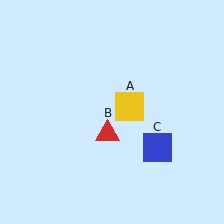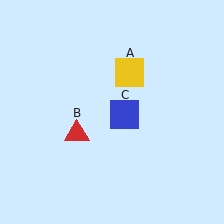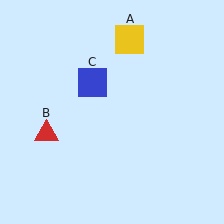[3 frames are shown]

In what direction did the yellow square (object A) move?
The yellow square (object A) moved up.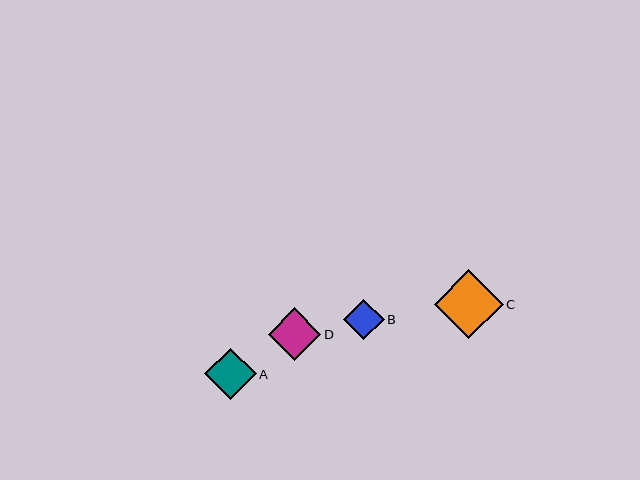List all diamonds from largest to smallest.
From largest to smallest: C, D, A, B.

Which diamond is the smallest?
Diamond B is the smallest with a size of approximately 41 pixels.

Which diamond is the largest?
Diamond C is the largest with a size of approximately 69 pixels.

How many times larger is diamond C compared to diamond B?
Diamond C is approximately 1.7 times the size of diamond B.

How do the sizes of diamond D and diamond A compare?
Diamond D and diamond A are approximately the same size.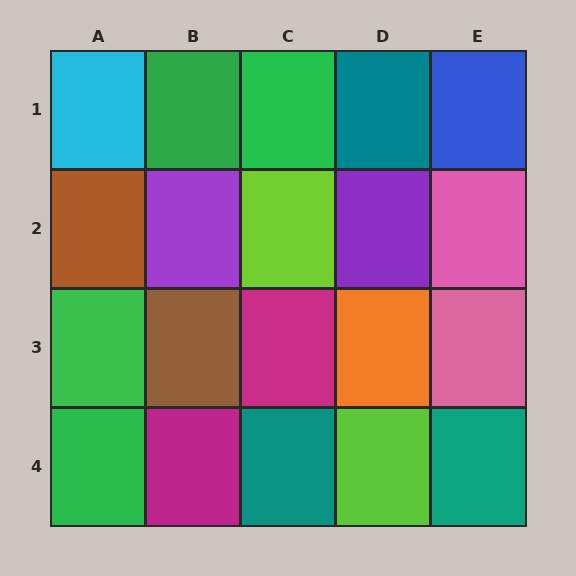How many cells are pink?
2 cells are pink.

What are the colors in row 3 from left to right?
Green, brown, magenta, orange, pink.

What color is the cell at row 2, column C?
Lime.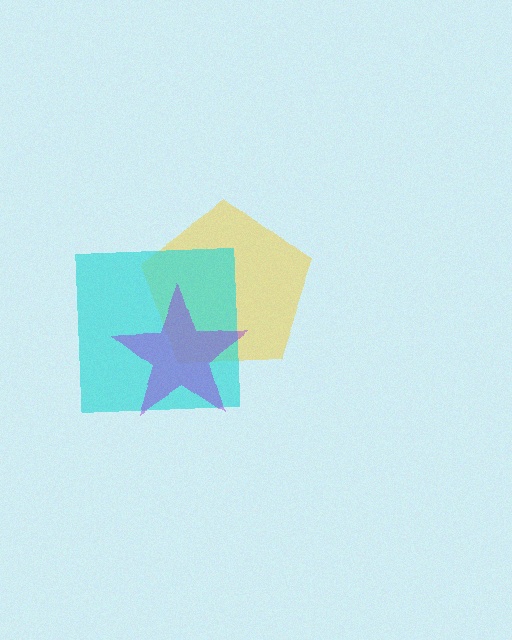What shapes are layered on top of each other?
The layered shapes are: a yellow pentagon, a cyan square, a purple star.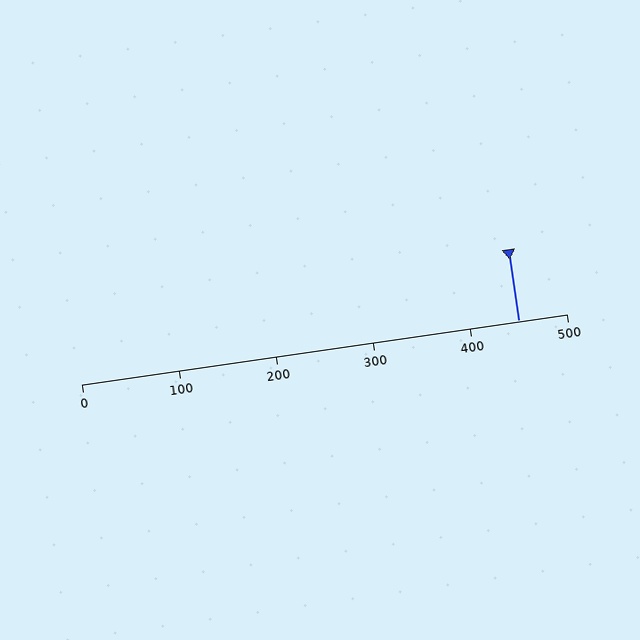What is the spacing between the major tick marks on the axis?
The major ticks are spaced 100 apart.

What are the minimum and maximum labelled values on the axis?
The axis runs from 0 to 500.